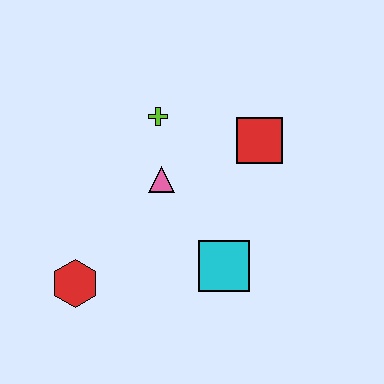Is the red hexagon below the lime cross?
Yes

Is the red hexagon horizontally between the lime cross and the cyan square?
No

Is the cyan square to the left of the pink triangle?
No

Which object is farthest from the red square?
The red hexagon is farthest from the red square.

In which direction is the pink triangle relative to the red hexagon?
The pink triangle is above the red hexagon.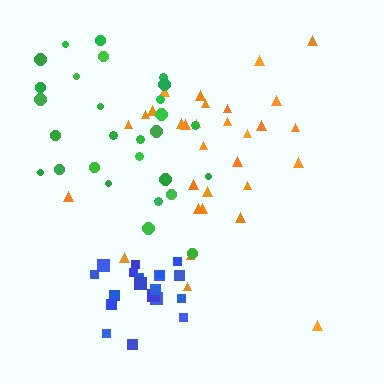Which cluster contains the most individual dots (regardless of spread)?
Orange (31).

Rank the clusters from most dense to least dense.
blue, green, orange.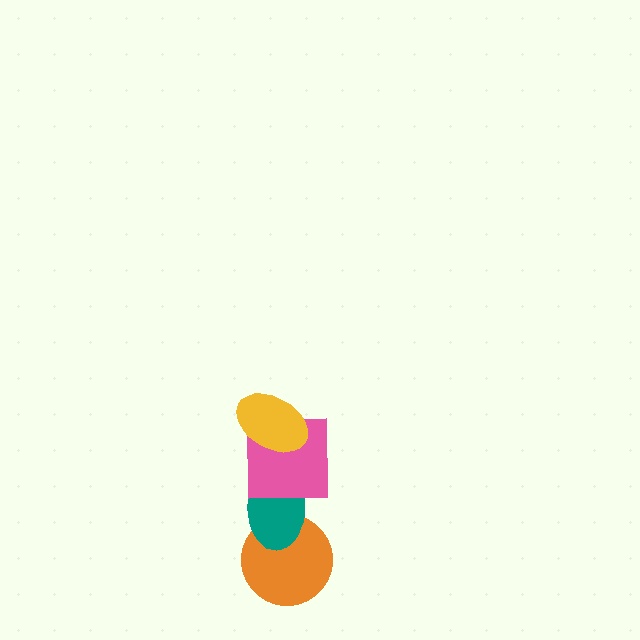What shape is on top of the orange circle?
The teal ellipse is on top of the orange circle.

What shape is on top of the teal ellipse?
The pink square is on top of the teal ellipse.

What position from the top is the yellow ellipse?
The yellow ellipse is 1st from the top.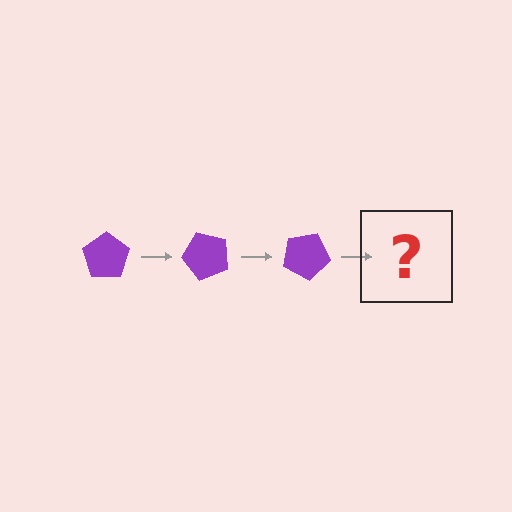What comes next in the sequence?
The next element should be a purple pentagon rotated 150 degrees.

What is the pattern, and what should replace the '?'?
The pattern is that the pentagon rotates 50 degrees each step. The '?' should be a purple pentagon rotated 150 degrees.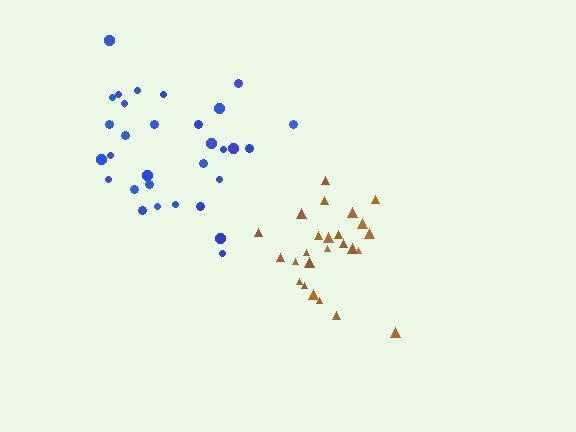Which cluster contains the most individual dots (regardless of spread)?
Blue (31).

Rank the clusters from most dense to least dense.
brown, blue.